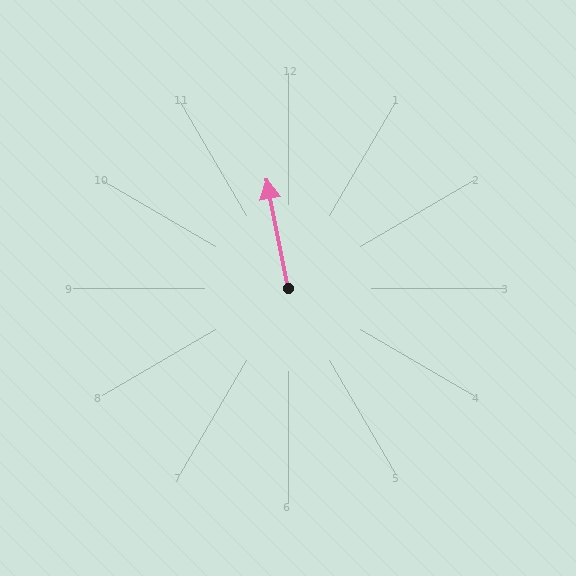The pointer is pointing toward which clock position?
Roughly 12 o'clock.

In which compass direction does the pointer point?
North.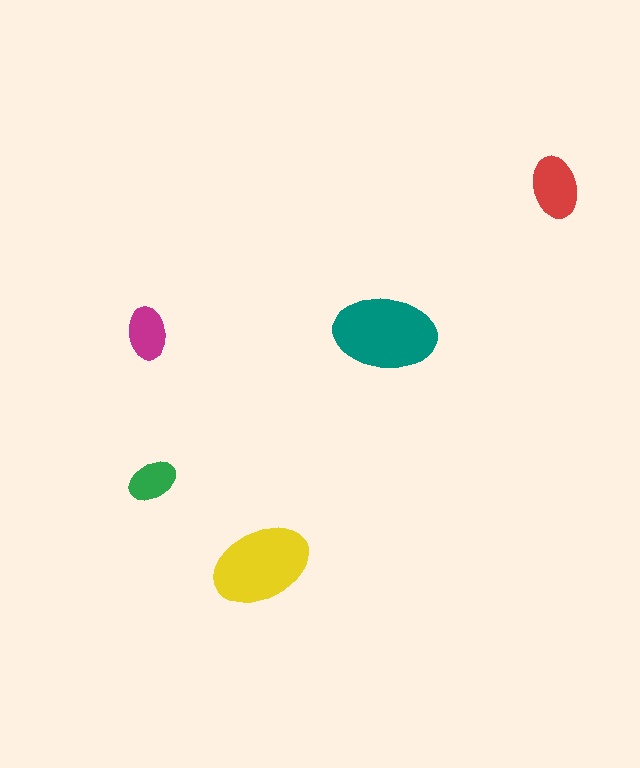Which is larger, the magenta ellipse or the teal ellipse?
The teal one.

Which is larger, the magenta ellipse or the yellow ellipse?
The yellow one.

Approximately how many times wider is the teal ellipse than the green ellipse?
About 2 times wider.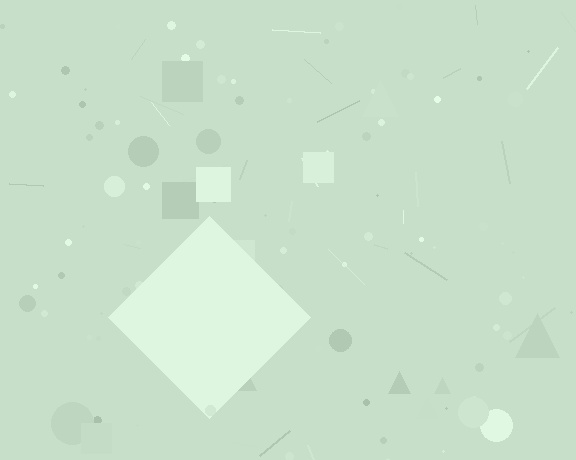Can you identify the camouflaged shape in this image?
The camouflaged shape is a diamond.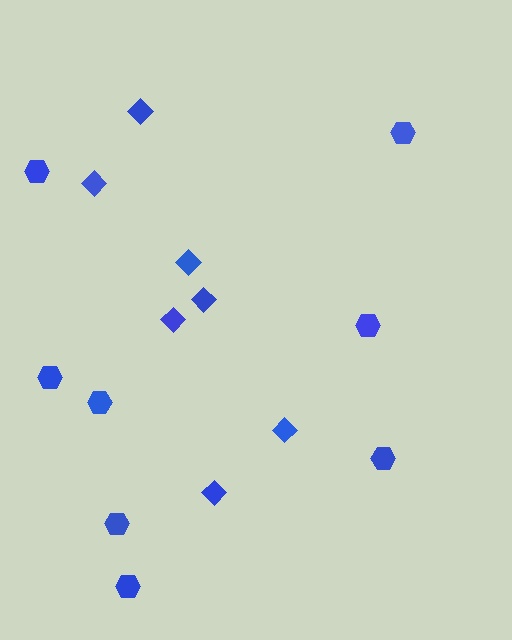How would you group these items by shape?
There are 2 groups: one group of diamonds (7) and one group of hexagons (8).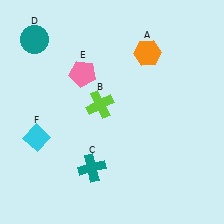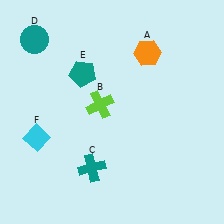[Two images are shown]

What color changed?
The pentagon (E) changed from pink in Image 1 to teal in Image 2.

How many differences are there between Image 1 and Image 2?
There is 1 difference between the two images.